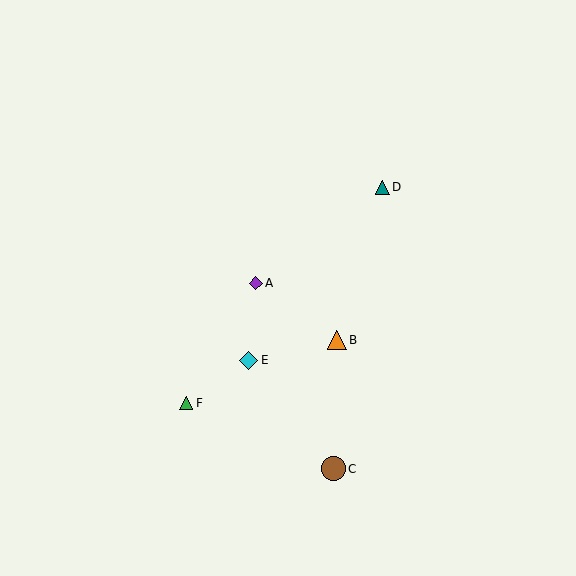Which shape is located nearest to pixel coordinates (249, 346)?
The cyan diamond (labeled E) at (249, 360) is nearest to that location.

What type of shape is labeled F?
Shape F is a green triangle.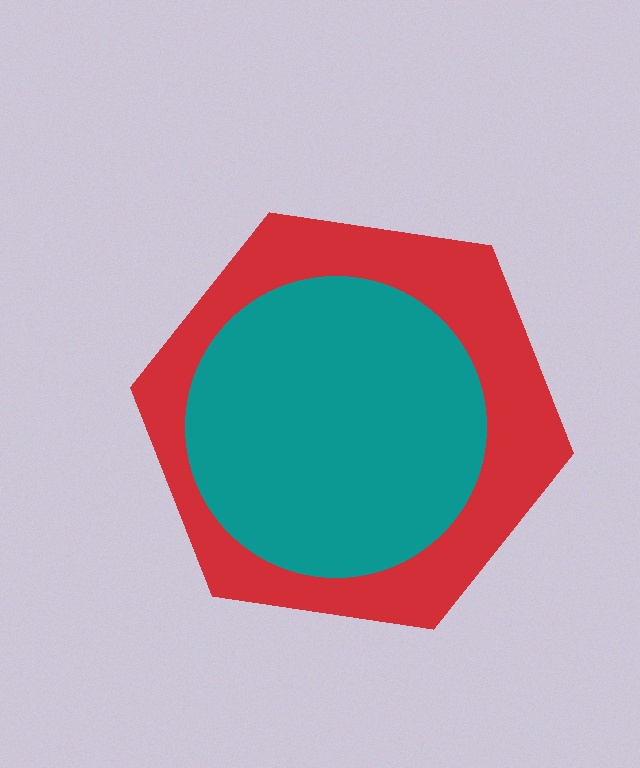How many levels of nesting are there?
2.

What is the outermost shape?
The red hexagon.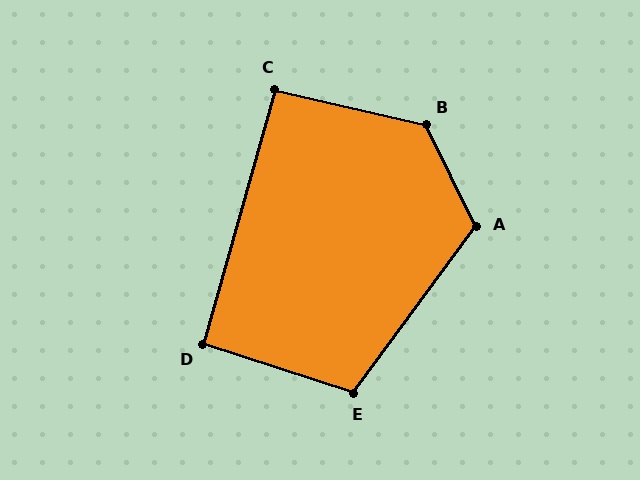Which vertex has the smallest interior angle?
D, at approximately 92 degrees.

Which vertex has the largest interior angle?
B, at approximately 129 degrees.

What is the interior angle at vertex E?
Approximately 108 degrees (obtuse).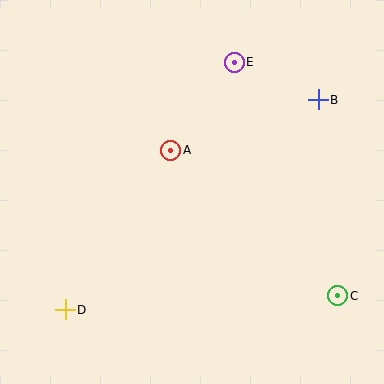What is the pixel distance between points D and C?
The distance between D and C is 273 pixels.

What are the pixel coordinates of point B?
Point B is at (318, 100).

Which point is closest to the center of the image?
Point A at (171, 150) is closest to the center.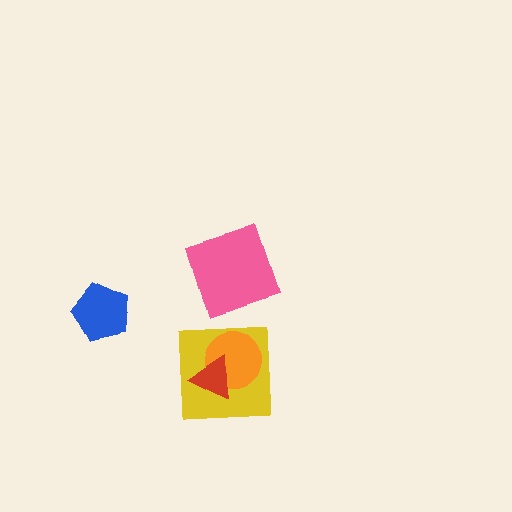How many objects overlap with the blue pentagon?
0 objects overlap with the blue pentagon.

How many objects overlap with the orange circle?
2 objects overlap with the orange circle.